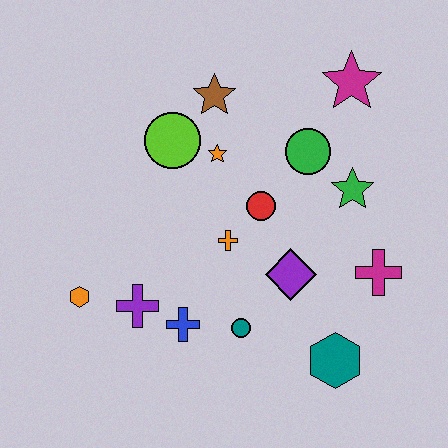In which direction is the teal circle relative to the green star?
The teal circle is below the green star.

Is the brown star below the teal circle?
No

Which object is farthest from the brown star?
The teal hexagon is farthest from the brown star.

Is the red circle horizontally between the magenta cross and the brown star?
Yes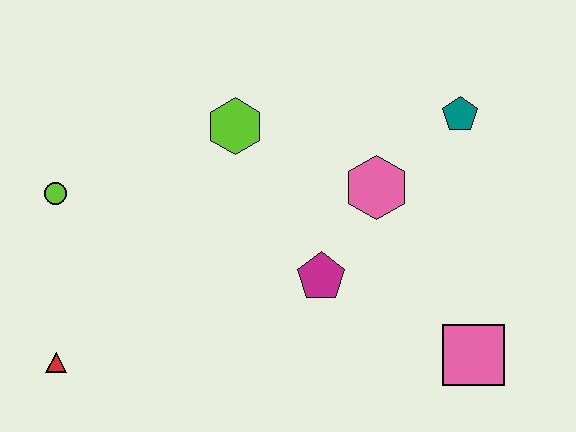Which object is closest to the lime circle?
The red triangle is closest to the lime circle.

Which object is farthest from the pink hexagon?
The red triangle is farthest from the pink hexagon.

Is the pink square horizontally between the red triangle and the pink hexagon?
No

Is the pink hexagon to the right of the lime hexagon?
Yes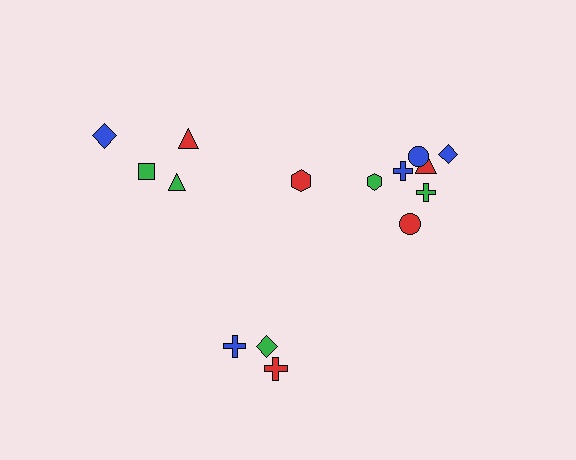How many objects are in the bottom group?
There are 3 objects.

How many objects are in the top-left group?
There are 4 objects.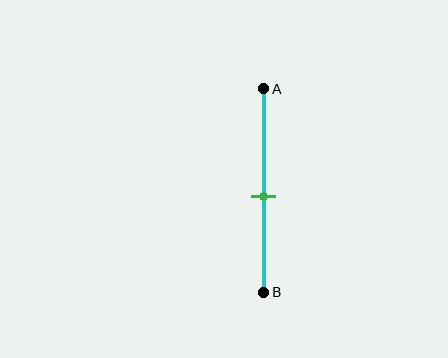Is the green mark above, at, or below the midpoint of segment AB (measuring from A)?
The green mark is below the midpoint of segment AB.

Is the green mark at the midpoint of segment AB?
No, the mark is at about 55% from A, not at the 50% midpoint.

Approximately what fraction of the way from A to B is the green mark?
The green mark is approximately 55% of the way from A to B.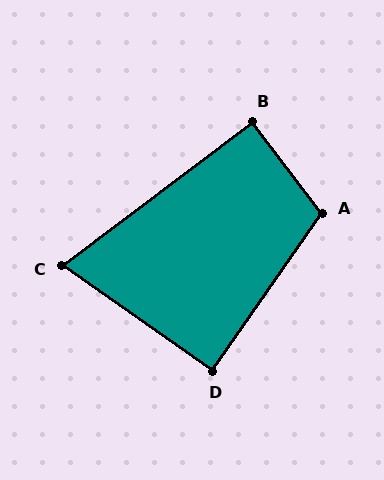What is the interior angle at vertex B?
Approximately 90 degrees (approximately right).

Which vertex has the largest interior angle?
A, at approximately 108 degrees.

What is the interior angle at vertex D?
Approximately 90 degrees (approximately right).